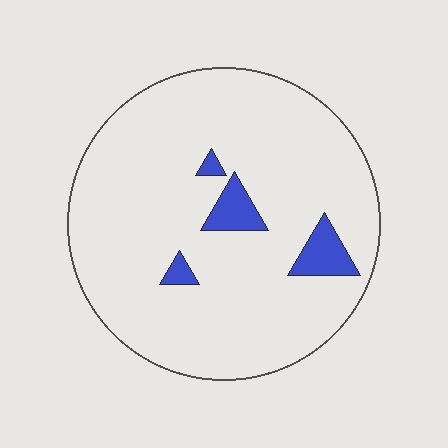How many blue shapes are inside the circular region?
4.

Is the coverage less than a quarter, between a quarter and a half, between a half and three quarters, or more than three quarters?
Less than a quarter.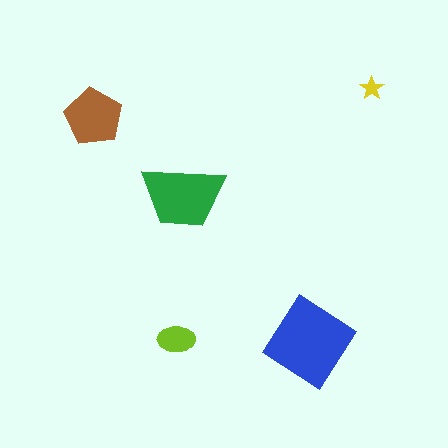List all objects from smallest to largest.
The yellow star, the lime ellipse, the brown pentagon, the green trapezoid, the blue diamond.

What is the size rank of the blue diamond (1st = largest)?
1st.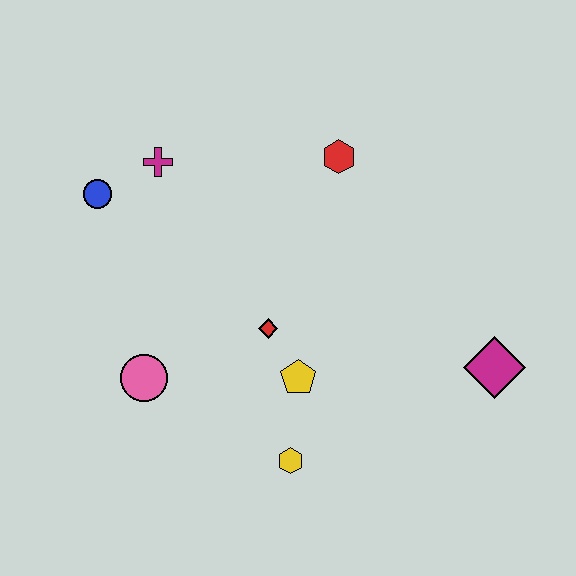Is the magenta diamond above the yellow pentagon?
Yes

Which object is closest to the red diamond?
The yellow pentagon is closest to the red diamond.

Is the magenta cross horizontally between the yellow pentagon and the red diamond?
No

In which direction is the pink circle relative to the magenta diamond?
The pink circle is to the left of the magenta diamond.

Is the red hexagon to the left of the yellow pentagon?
No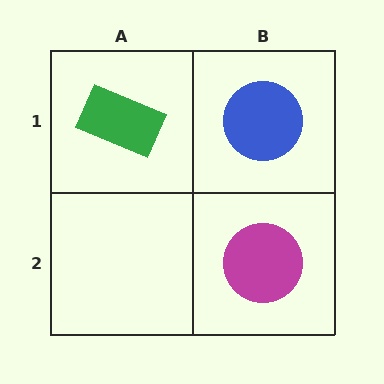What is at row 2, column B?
A magenta circle.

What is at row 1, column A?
A green rectangle.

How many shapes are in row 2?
1 shape.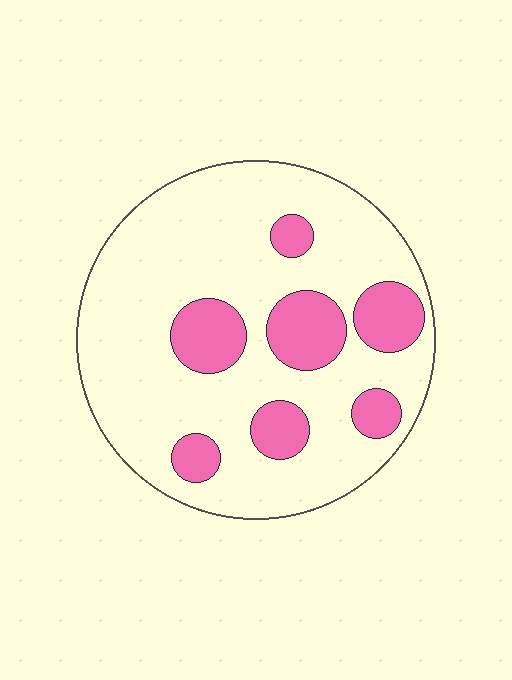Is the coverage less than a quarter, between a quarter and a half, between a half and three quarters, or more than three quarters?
Less than a quarter.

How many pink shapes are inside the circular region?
7.